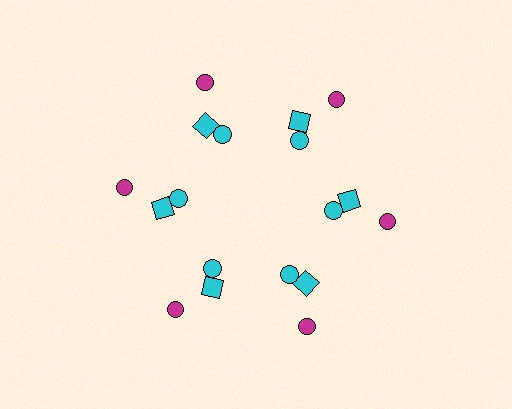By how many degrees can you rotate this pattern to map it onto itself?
The pattern maps onto itself every 60 degrees of rotation.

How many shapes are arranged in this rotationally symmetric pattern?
There are 18 shapes, arranged in 6 groups of 3.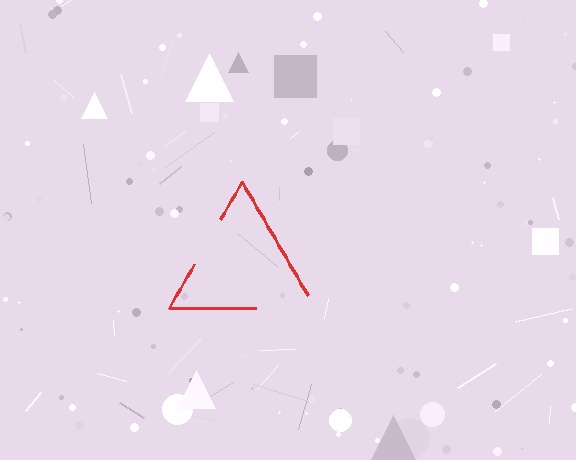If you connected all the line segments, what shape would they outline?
They would outline a triangle.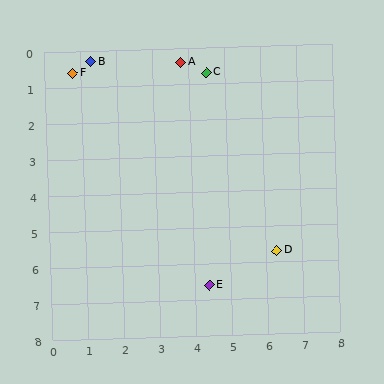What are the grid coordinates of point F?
Point F is at approximately (0.8, 0.6).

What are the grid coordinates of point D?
Point D is at approximately (6.3, 5.7).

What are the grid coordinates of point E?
Point E is at approximately (4.4, 6.6).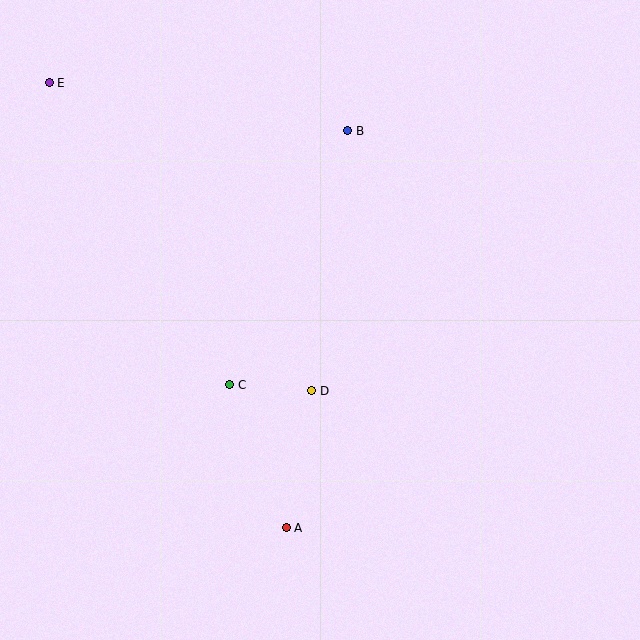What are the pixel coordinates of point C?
Point C is at (230, 385).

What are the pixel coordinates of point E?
Point E is at (49, 83).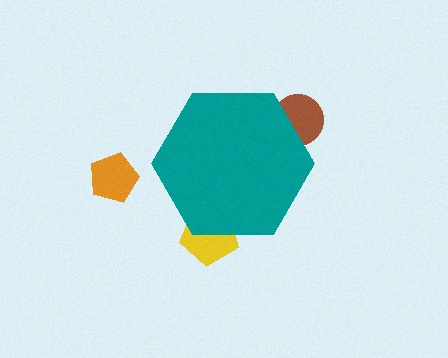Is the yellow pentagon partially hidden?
Yes, the yellow pentagon is partially hidden behind the teal hexagon.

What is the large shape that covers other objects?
A teal hexagon.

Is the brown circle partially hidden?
Yes, the brown circle is partially hidden behind the teal hexagon.